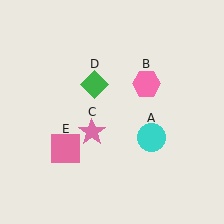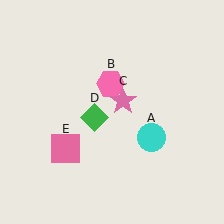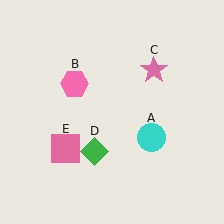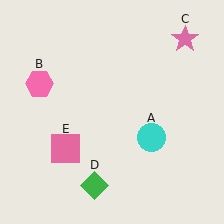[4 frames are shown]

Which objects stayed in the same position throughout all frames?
Cyan circle (object A) and pink square (object E) remained stationary.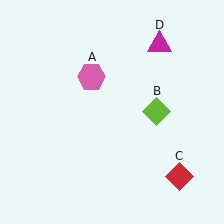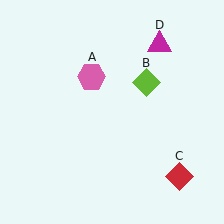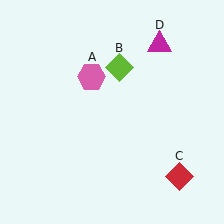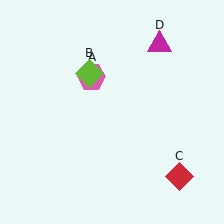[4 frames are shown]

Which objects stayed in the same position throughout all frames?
Pink hexagon (object A) and red diamond (object C) and magenta triangle (object D) remained stationary.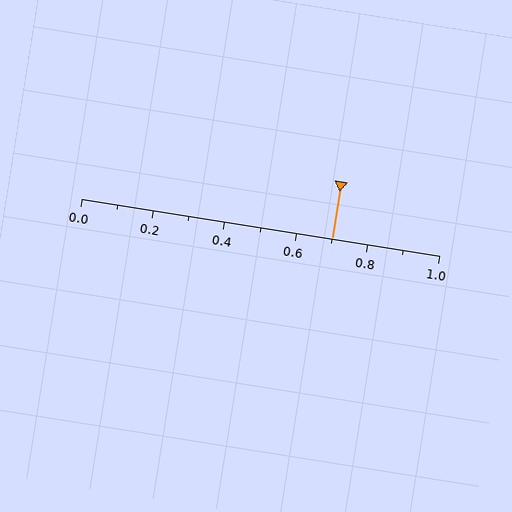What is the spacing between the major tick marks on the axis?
The major ticks are spaced 0.2 apart.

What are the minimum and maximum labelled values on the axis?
The axis runs from 0.0 to 1.0.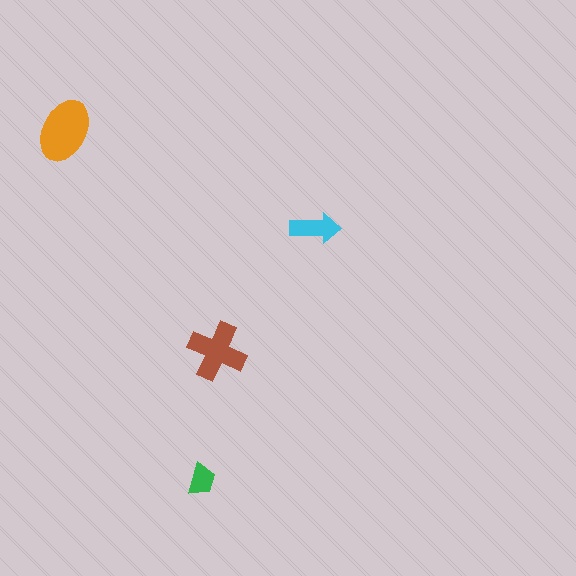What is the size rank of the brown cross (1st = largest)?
2nd.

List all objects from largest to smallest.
The orange ellipse, the brown cross, the cyan arrow, the green trapezoid.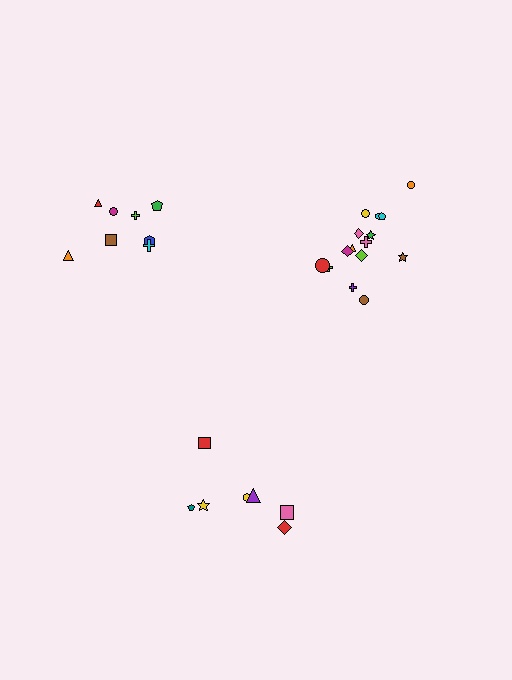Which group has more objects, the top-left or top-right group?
The top-right group.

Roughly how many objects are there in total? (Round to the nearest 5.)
Roughly 30 objects in total.